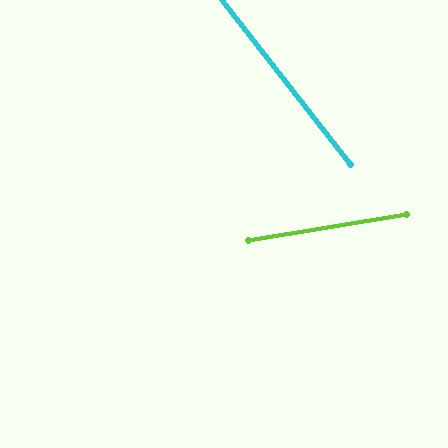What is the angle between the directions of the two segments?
Approximately 61 degrees.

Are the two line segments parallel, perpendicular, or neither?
Neither parallel nor perpendicular — they differ by about 61°.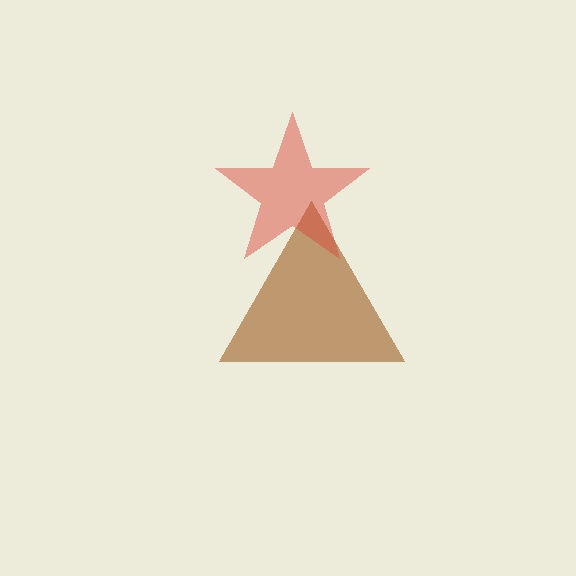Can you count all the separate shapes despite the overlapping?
Yes, there are 2 separate shapes.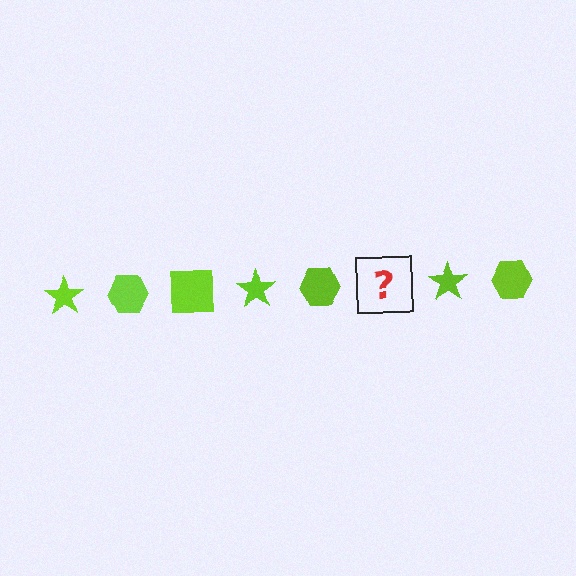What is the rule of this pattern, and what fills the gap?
The rule is that the pattern cycles through star, hexagon, square shapes in lime. The gap should be filled with a lime square.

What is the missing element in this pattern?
The missing element is a lime square.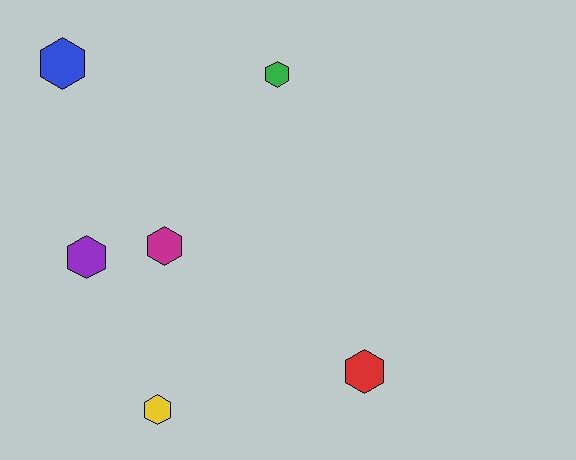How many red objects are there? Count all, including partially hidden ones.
There is 1 red object.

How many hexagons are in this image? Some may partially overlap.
There are 6 hexagons.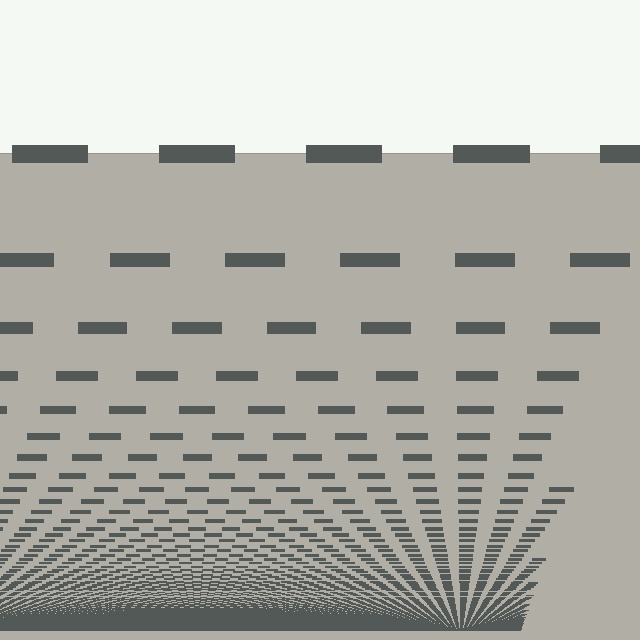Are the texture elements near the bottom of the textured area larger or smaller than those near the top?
Smaller. The gradient is inverted — elements near the bottom are smaller and denser.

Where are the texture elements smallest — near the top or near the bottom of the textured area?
Near the bottom.